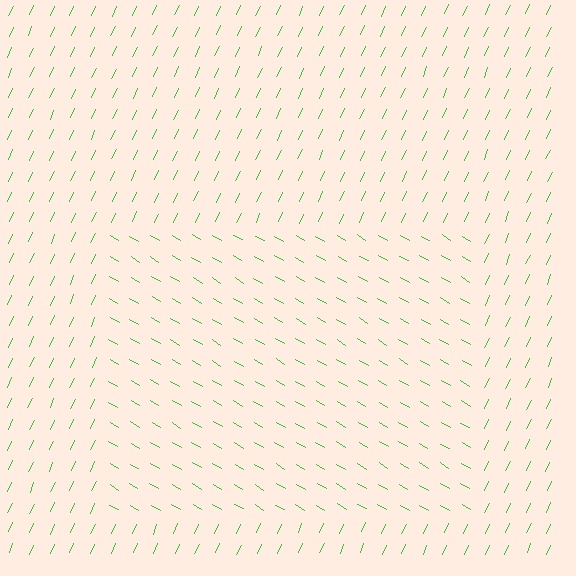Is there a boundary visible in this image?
Yes, there is a texture boundary formed by a change in line orientation.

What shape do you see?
I see a rectangle.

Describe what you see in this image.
The image is filled with small green line segments. A rectangle region in the image has lines oriented differently from the surrounding lines, creating a visible texture boundary.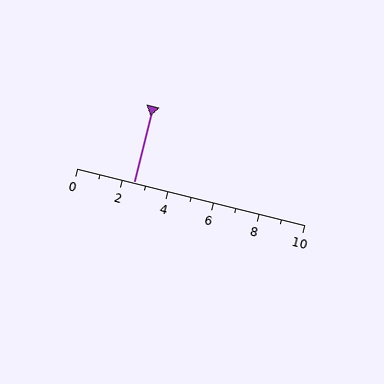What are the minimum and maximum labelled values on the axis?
The axis runs from 0 to 10.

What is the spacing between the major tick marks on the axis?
The major ticks are spaced 2 apart.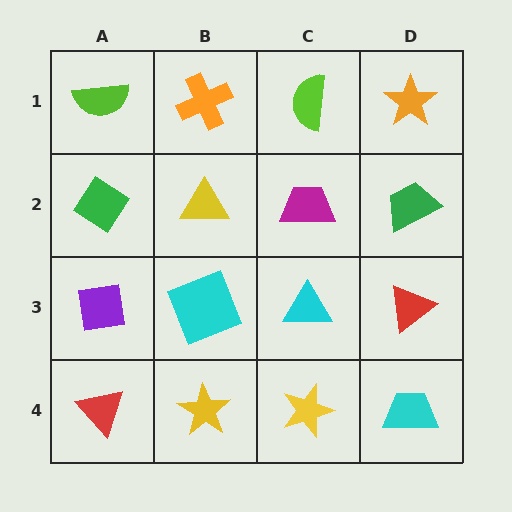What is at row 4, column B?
A yellow star.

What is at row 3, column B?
A cyan square.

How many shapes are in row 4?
4 shapes.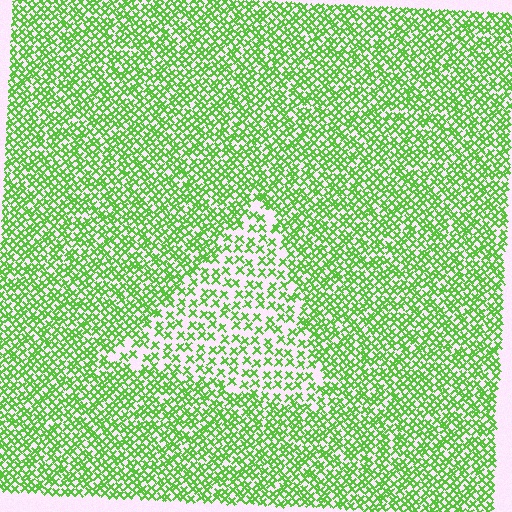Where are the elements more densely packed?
The elements are more densely packed outside the triangle boundary.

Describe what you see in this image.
The image contains small lime elements arranged at two different densities. A triangle-shaped region is visible where the elements are less densely packed than the surrounding area.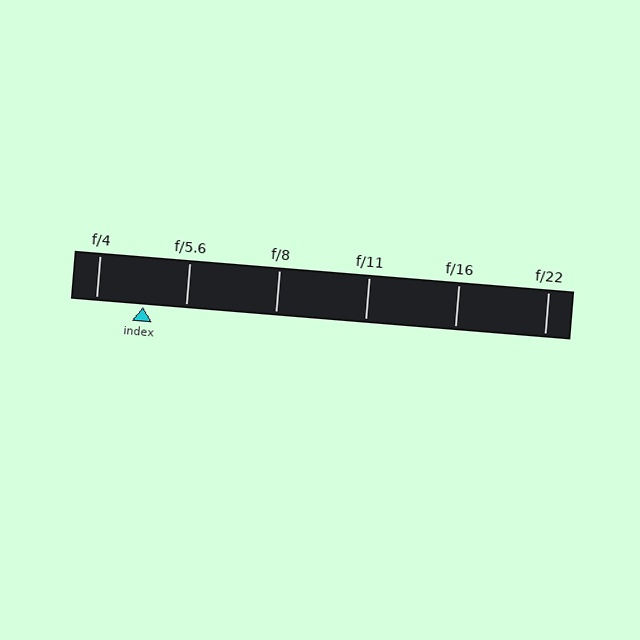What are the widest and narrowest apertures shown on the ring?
The widest aperture shown is f/4 and the narrowest is f/22.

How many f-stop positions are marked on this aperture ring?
There are 6 f-stop positions marked.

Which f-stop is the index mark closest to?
The index mark is closest to f/5.6.